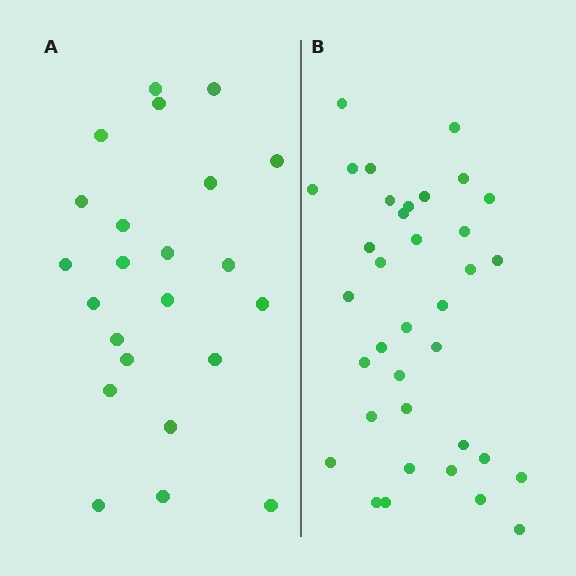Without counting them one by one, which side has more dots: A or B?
Region B (the right region) has more dots.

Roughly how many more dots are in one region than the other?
Region B has approximately 15 more dots than region A.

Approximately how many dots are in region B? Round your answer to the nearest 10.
About 40 dots. (The exact count is 36, which rounds to 40.)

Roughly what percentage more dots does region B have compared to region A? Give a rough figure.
About 55% more.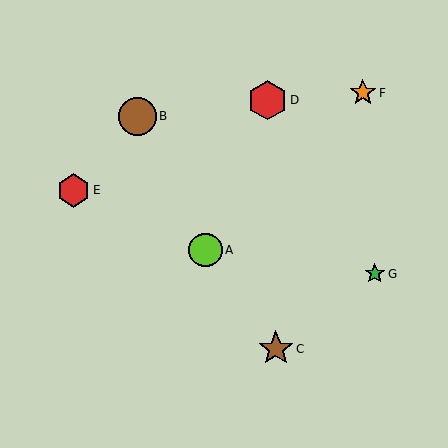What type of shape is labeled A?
Shape A is a lime circle.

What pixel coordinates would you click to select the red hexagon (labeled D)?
Click at (268, 100) to select the red hexagon D.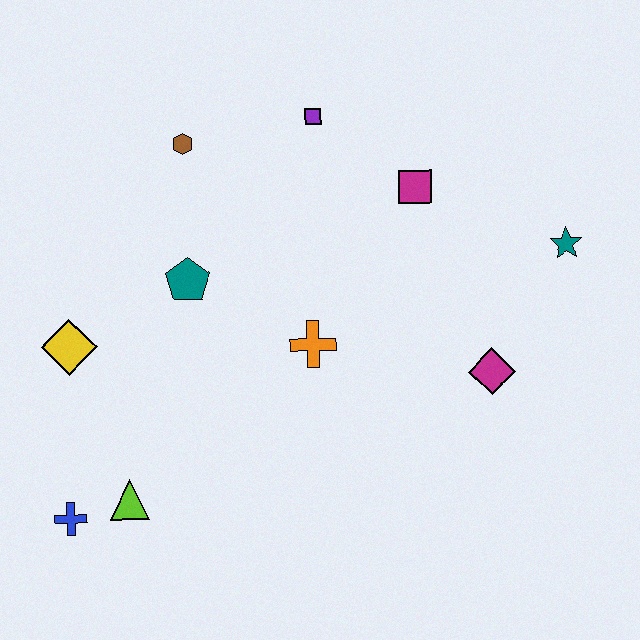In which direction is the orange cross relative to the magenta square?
The orange cross is below the magenta square.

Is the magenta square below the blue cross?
No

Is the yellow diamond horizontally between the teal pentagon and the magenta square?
No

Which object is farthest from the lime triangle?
The teal star is farthest from the lime triangle.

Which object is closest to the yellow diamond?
The teal pentagon is closest to the yellow diamond.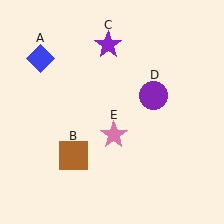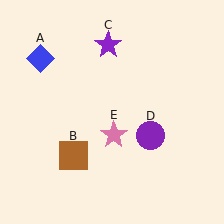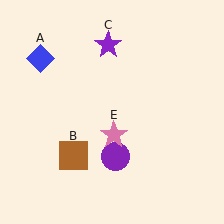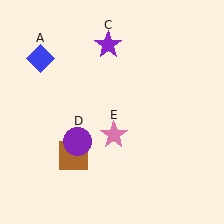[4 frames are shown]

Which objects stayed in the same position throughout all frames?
Blue diamond (object A) and brown square (object B) and purple star (object C) and pink star (object E) remained stationary.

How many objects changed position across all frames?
1 object changed position: purple circle (object D).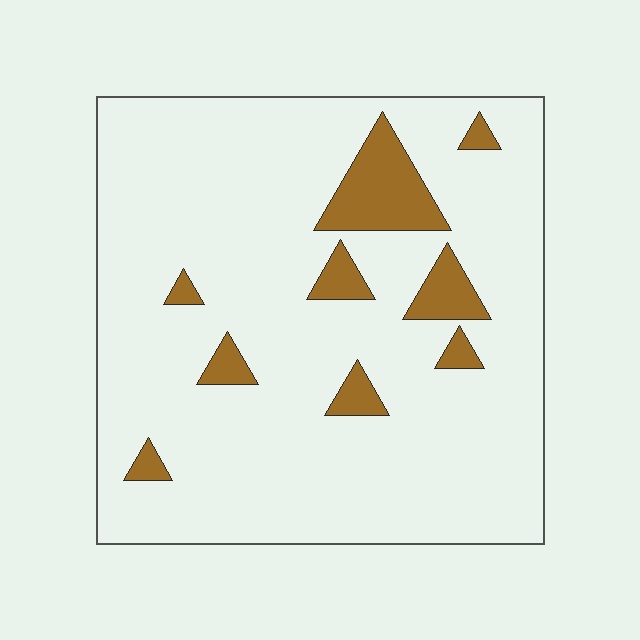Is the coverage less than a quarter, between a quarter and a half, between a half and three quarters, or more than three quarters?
Less than a quarter.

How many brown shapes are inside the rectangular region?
9.